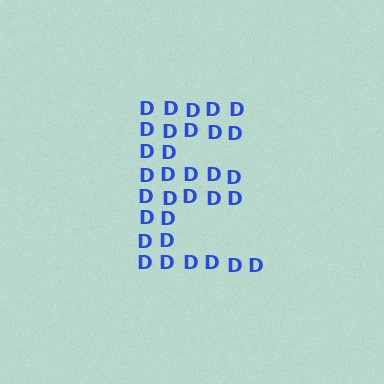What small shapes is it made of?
It is made of small letter D's.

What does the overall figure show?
The overall figure shows the letter E.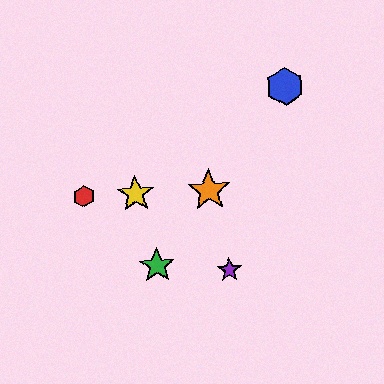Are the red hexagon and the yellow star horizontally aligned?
Yes, both are at y≈196.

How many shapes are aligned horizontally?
3 shapes (the red hexagon, the yellow star, the orange star) are aligned horizontally.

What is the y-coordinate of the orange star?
The orange star is at y≈190.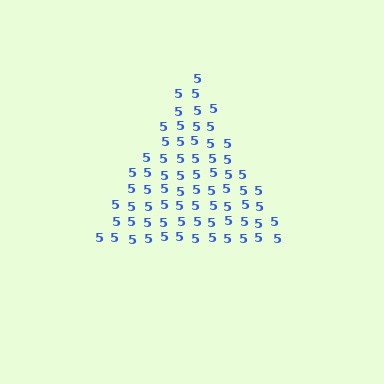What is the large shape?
The large shape is a triangle.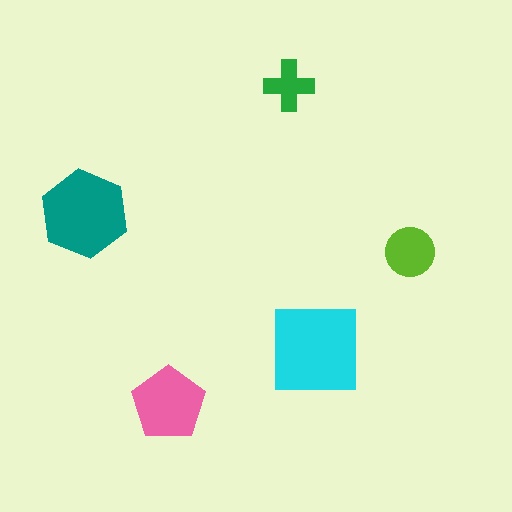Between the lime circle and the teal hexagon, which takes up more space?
The teal hexagon.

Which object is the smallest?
The green cross.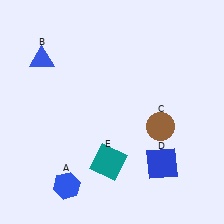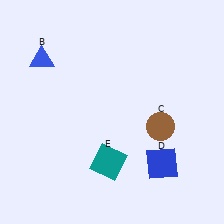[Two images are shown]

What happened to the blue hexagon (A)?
The blue hexagon (A) was removed in Image 2. It was in the bottom-left area of Image 1.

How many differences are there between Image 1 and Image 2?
There is 1 difference between the two images.